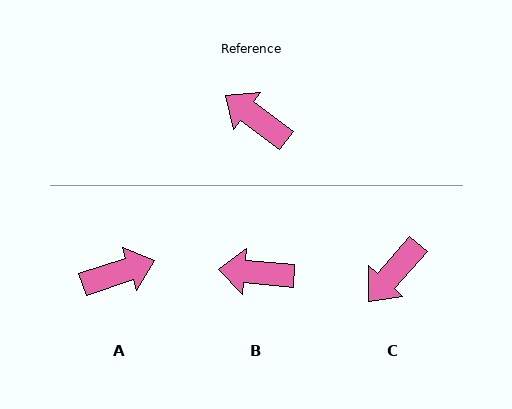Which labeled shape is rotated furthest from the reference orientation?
A, about 125 degrees away.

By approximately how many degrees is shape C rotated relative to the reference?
Approximately 85 degrees counter-clockwise.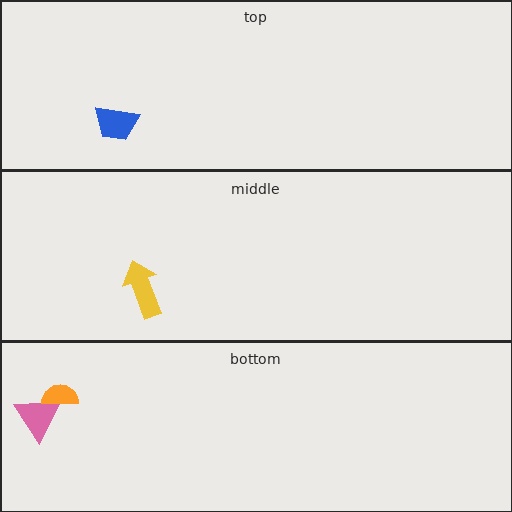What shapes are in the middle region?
The yellow arrow.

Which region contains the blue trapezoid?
The top region.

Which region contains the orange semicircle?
The bottom region.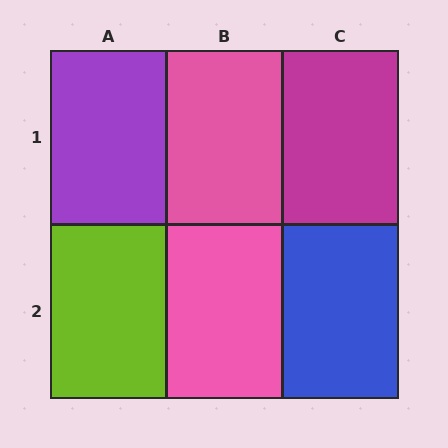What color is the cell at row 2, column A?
Lime.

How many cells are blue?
1 cell is blue.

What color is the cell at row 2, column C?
Blue.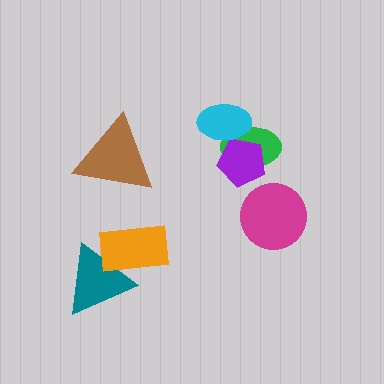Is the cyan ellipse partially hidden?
No, no other shape covers it.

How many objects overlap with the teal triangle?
1 object overlaps with the teal triangle.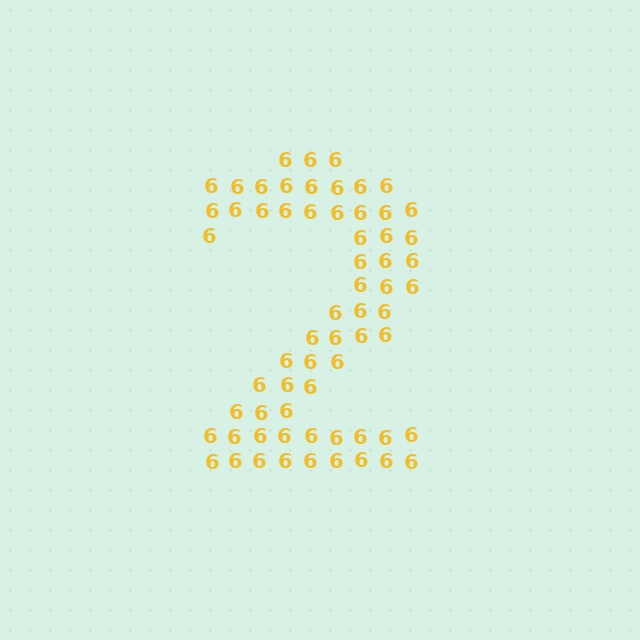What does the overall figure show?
The overall figure shows the digit 2.